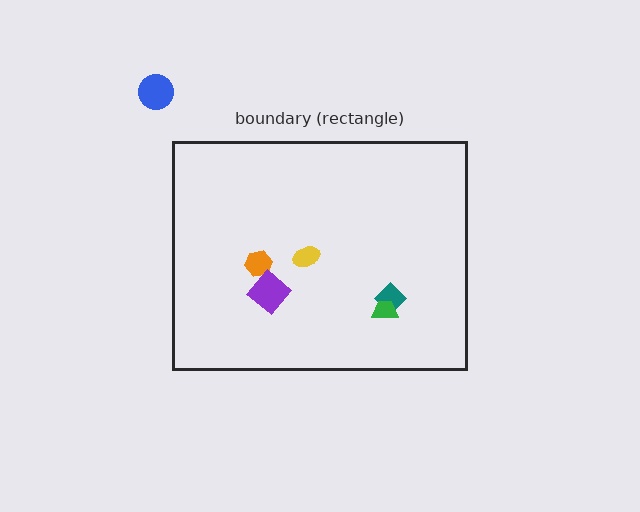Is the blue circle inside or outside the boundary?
Outside.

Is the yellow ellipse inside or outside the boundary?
Inside.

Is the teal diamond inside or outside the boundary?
Inside.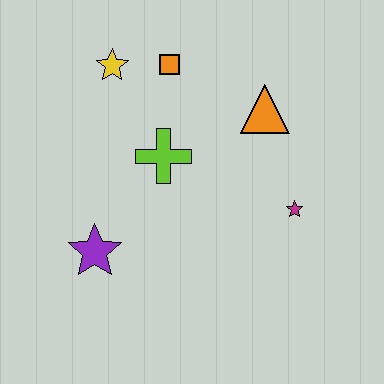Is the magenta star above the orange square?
No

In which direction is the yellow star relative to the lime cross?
The yellow star is above the lime cross.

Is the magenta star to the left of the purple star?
No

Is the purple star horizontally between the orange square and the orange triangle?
No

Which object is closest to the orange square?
The yellow star is closest to the orange square.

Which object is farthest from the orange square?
The purple star is farthest from the orange square.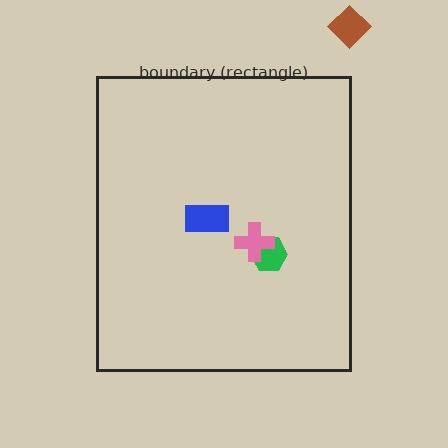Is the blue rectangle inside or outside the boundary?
Inside.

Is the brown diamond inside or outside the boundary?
Outside.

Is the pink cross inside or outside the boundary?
Inside.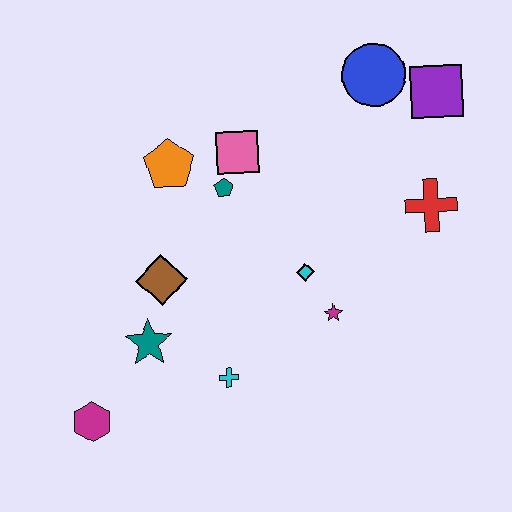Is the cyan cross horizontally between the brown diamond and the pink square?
Yes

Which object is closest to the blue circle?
The purple square is closest to the blue circle.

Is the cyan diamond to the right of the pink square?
Yes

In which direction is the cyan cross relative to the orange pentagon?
The cyan cross is below the orange pentagon.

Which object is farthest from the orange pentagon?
The purple square is farthest from the orange pentagon.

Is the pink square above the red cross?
Yes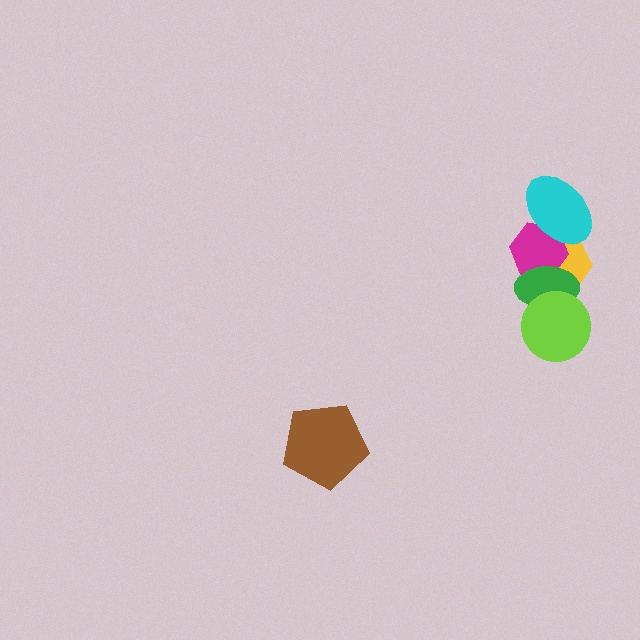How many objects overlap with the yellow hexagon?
4 objects overlap with the yellow hexagon.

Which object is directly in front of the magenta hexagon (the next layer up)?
The green ellipse is directly in front of the magenta hexagon.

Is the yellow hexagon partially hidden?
Yes, it is partially covered by another shape.